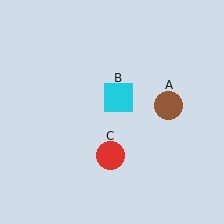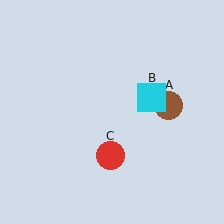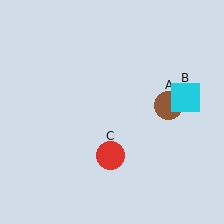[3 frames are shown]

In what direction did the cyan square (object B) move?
The cyan square (object B) moved right.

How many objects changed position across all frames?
1 object changed position: cyan square (object B).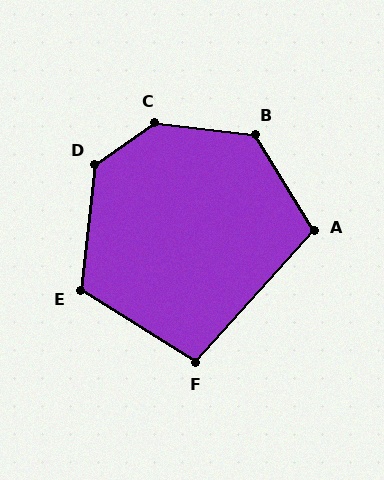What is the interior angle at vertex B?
Approximately 129 degrees (obtuse).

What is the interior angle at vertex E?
Approximately 115 degrees (obtuse).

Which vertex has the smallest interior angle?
F, at approximately 100 degrees.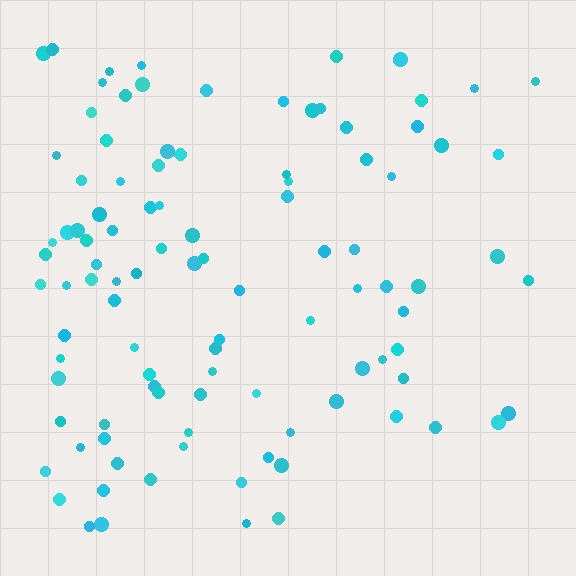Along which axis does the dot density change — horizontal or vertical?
Horizontal.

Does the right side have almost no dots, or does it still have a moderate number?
Still a moderate number, just noticeably fewer than the left.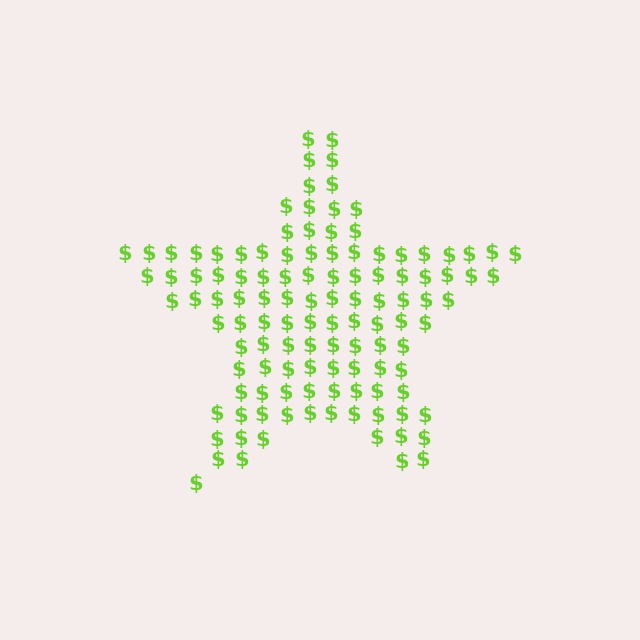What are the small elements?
The small elements are dollar signs.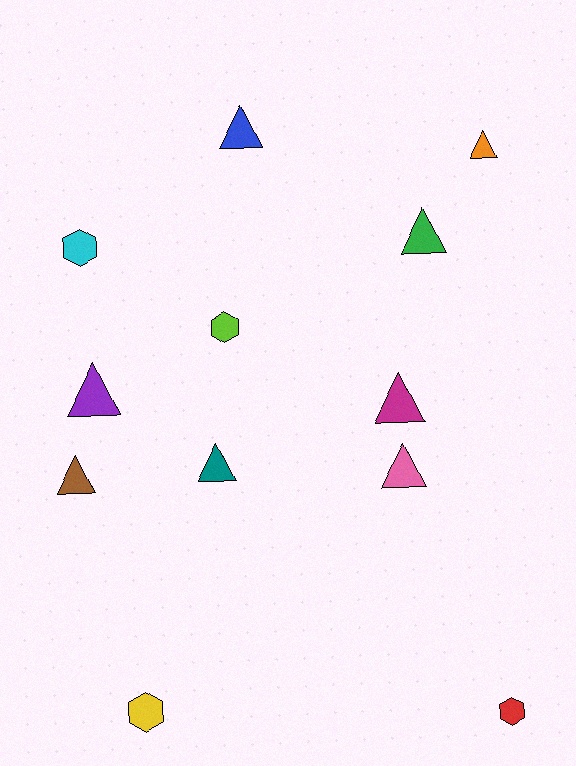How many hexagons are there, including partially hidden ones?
There are 4 hexagons.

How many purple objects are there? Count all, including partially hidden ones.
There is 1 purple object.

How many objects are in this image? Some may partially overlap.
There are 12 objects.